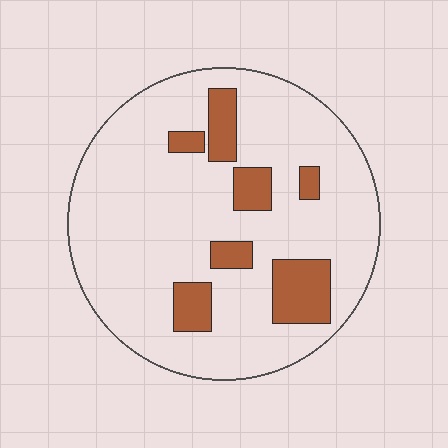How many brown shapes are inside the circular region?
7.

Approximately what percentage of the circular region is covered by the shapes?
Approximately 15%.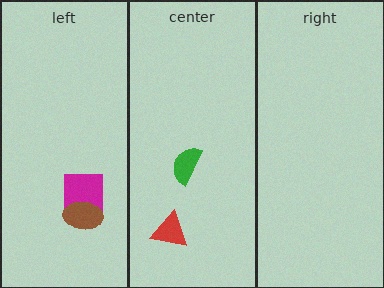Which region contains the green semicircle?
The center region.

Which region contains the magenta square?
The left region.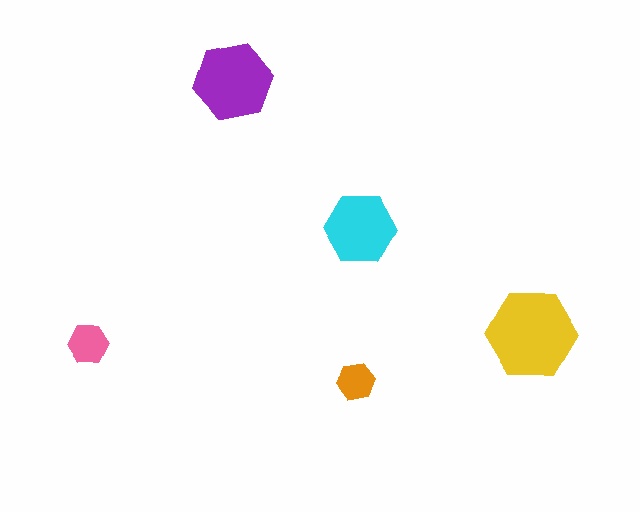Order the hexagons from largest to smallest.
the yellow one, the purple one, the cyan one, the pink one, the orange one.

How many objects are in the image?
There are 5 objects in the image.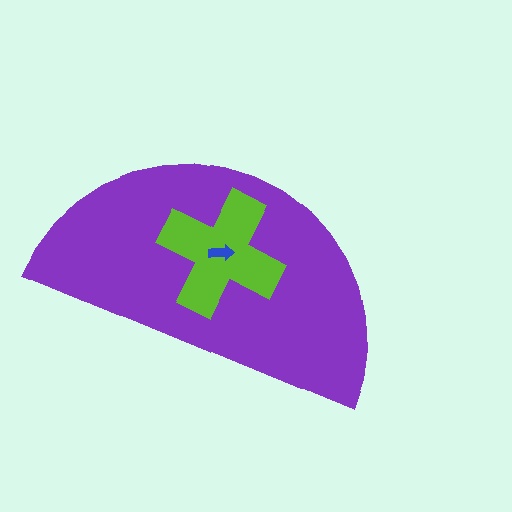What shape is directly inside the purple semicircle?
The lime cross.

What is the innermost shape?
The blue arrow.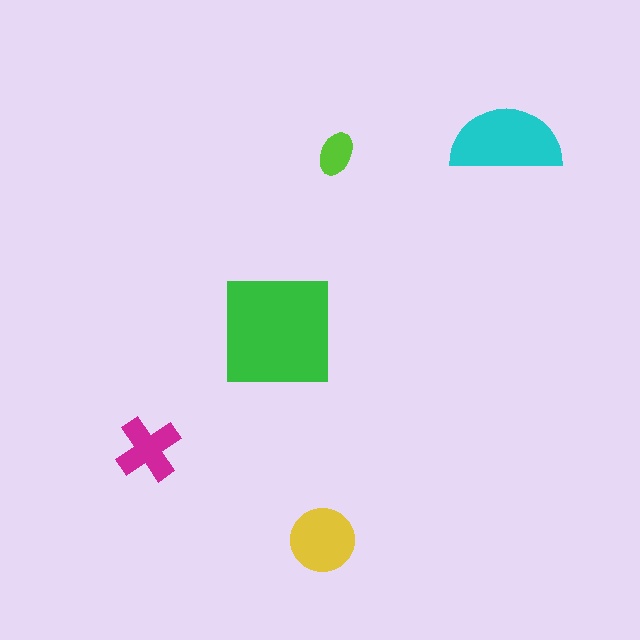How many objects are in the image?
There are 5 objects in the image.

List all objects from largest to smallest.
The green square, the cyan semicircle, the yellow circle, the magenta cross, the lime ellipse.